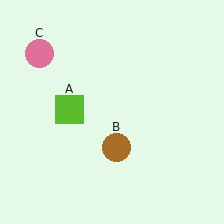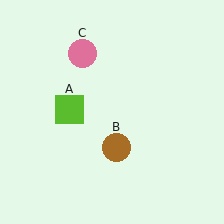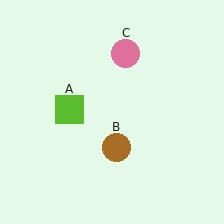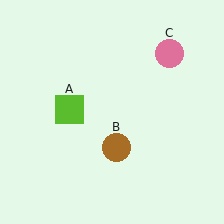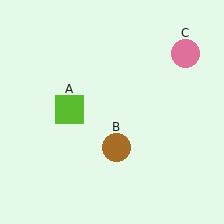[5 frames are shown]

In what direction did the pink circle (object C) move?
The pink circle (object C) moved right.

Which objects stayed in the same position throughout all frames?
Lime square (object A) and brown circle (object B) remained stationary.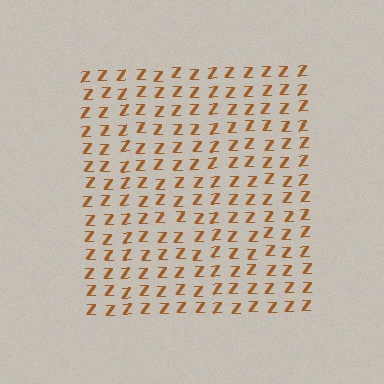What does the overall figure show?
The overall figure shows a square.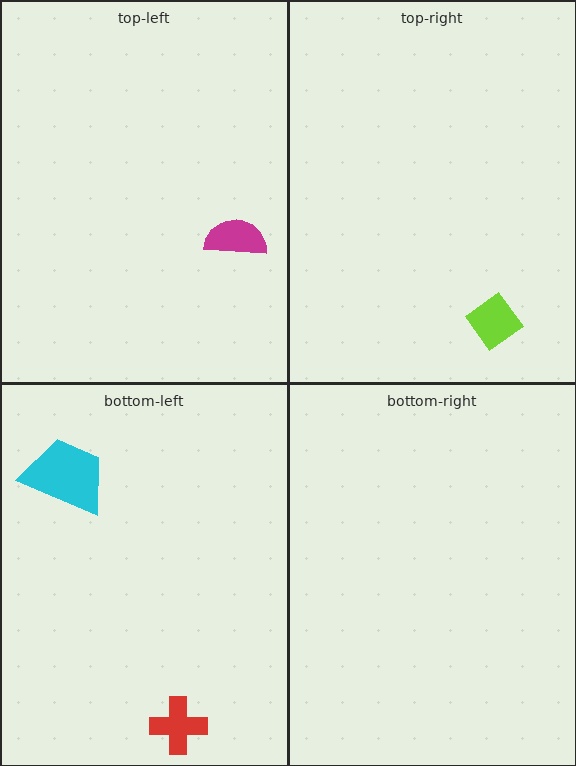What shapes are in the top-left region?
The magenta semicircle.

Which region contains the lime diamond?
The top-right region.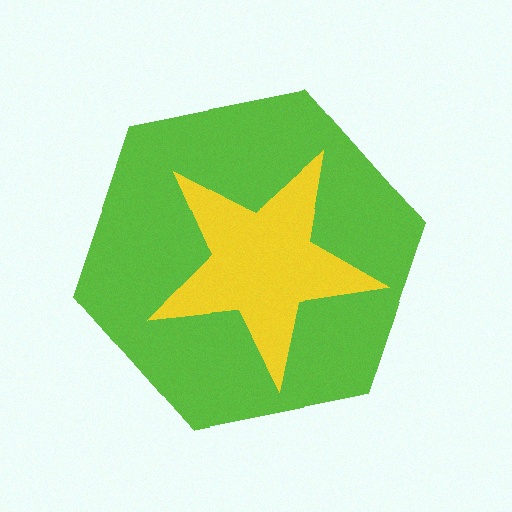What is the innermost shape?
The yellow star.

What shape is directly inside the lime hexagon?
The yellow star.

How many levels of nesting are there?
2.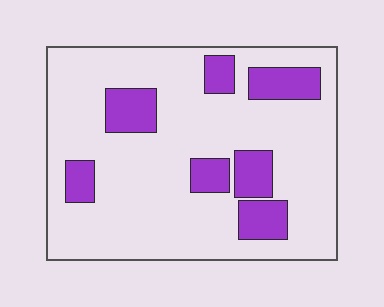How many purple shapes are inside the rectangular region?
7.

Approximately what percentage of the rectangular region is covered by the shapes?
Approximately 20%.